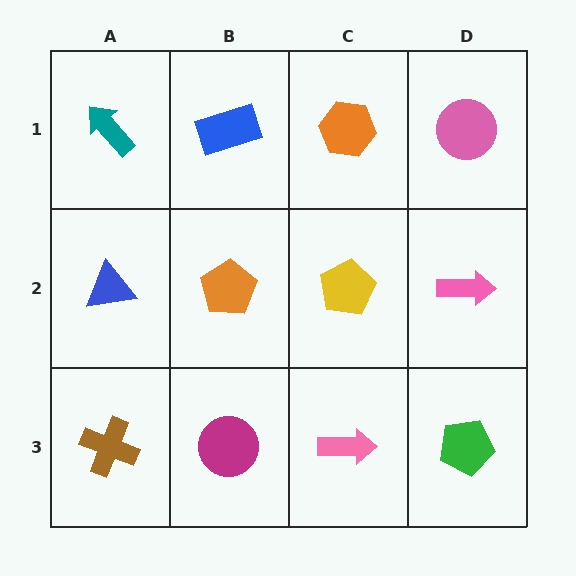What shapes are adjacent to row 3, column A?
A blue triangle (row 2, column A), a magenta circle (row 3, column B).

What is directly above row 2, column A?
A teal arrow.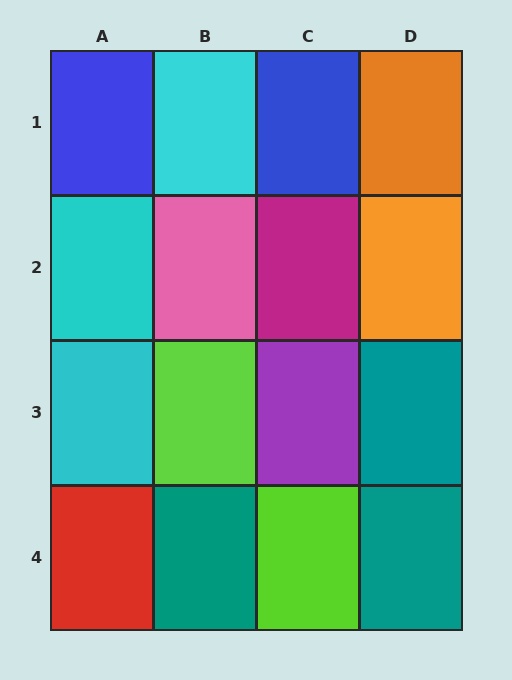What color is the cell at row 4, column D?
Teal.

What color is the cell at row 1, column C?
Blue.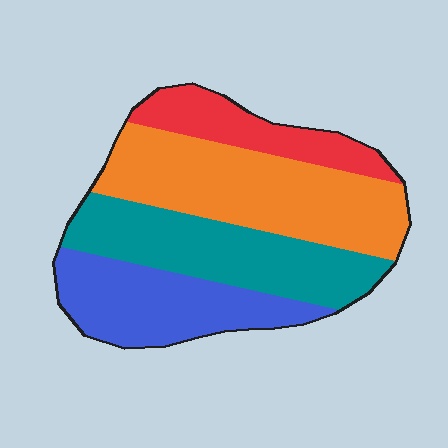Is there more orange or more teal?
Orange.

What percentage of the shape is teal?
Teal covers around 30% of the shape.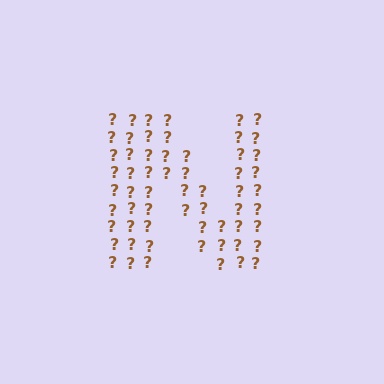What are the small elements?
The small elements are question marks.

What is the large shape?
The large shape is the letter N.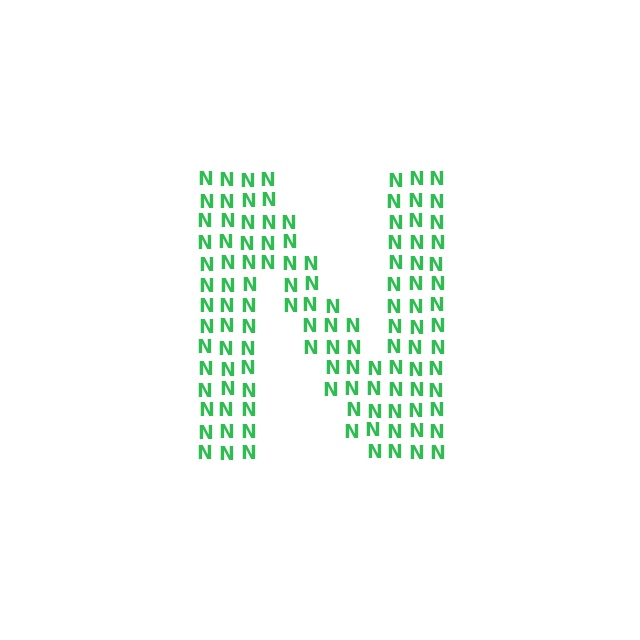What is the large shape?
The large shape is the letter N.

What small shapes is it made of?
It is made of small letter N's.